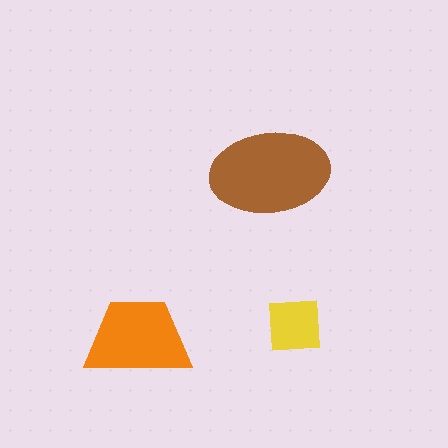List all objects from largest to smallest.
The brown ellipse, the orange trapezoid, the yellow square.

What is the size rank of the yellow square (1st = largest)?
3rd.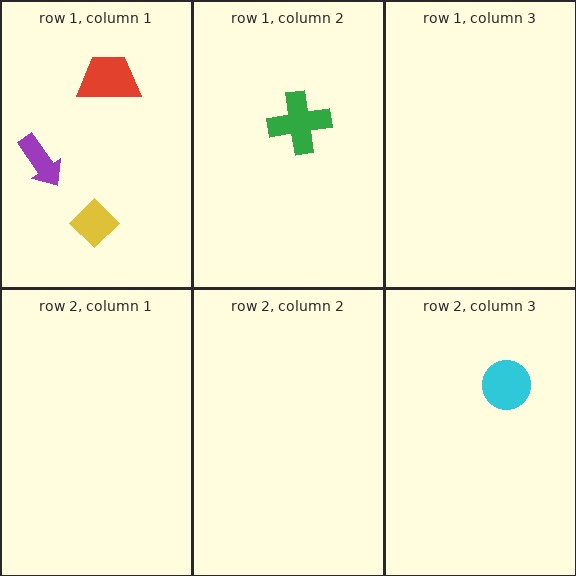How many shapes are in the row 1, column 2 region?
1.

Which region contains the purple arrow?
The row 1, column 1 region.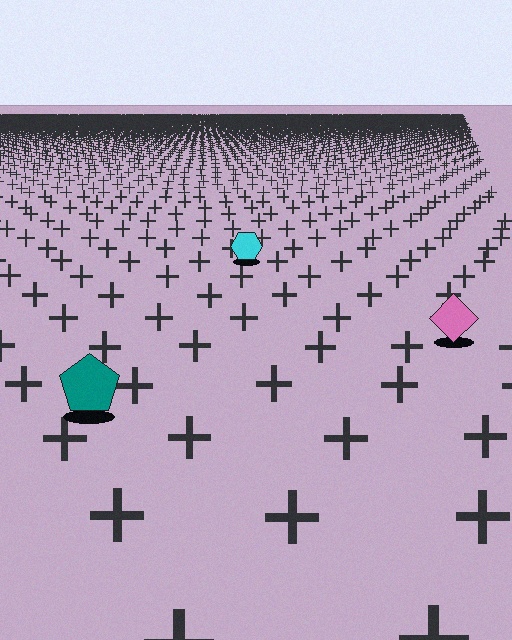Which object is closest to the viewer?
The teal pentagon is closest. The texture marks near it are larger and more spread out.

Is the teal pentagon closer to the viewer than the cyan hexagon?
Yes. The teal pentagon is closer — you can tell from the texture gradient: the ground texture is coarser near it.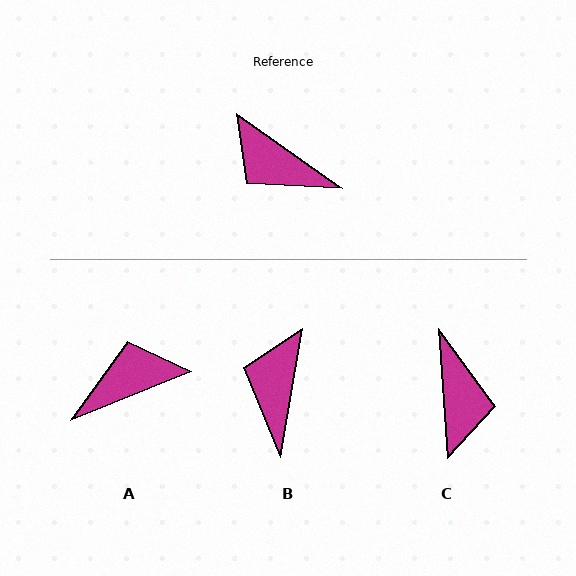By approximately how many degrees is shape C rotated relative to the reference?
Approximately 129 degrees counter-clockwise.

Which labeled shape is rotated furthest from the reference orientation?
C, about 129 degrees away.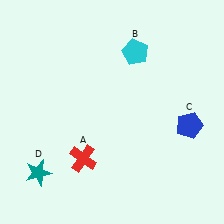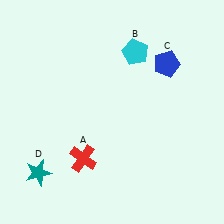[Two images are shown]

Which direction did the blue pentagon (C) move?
The blue pentagon (C) moved up.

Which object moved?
The blue pentagon (C) moved up.